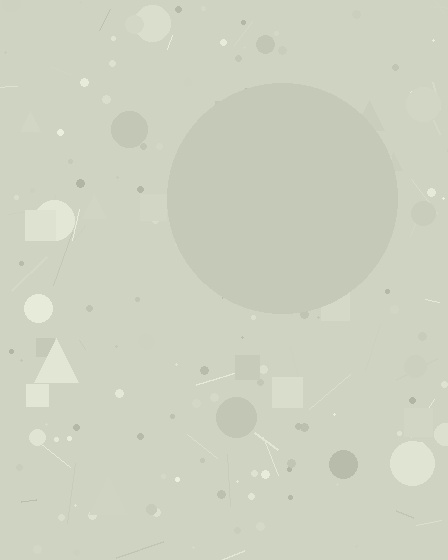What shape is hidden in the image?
A circle is hidden in the image.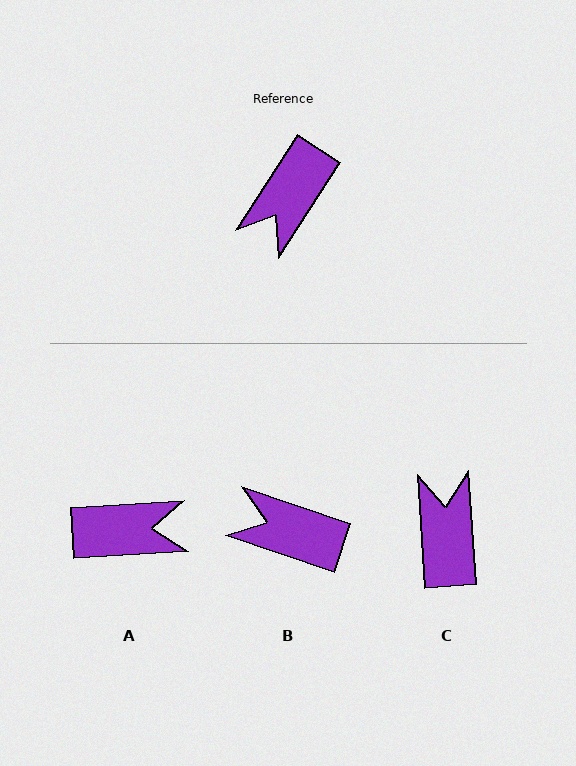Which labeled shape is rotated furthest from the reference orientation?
C, about 143 degrees away.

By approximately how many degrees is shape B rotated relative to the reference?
Approximately 75 degrees clockwise.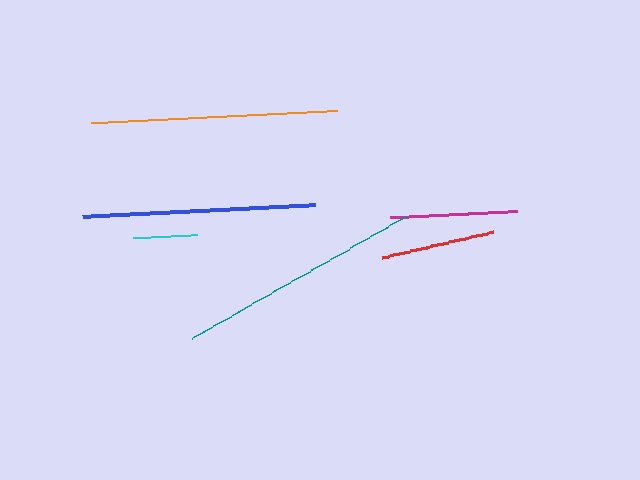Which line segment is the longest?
The teal line is the longest at approximately 246 pixels.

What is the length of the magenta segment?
The magenta segment is approximately 127 pixels long.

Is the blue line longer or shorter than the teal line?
The teal line is longer than the blue line.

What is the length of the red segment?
The red segment is approximately 114 pixels long.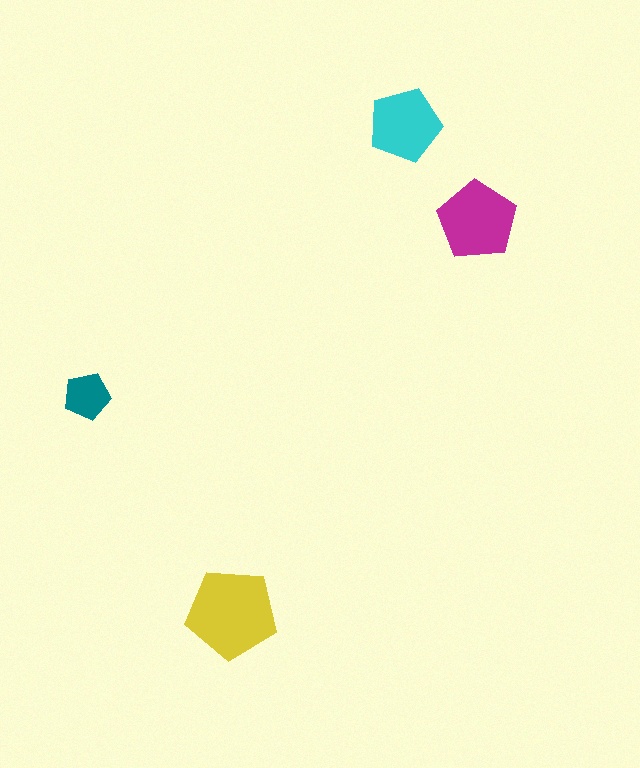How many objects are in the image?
There are 4 objects in the image.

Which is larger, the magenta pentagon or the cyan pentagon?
The magenta one.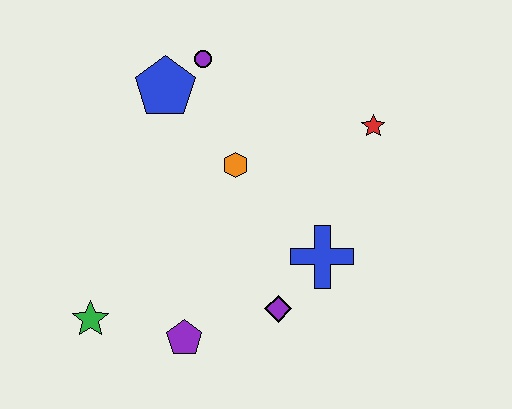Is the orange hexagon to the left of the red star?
Yes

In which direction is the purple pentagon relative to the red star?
The purple pentagon is below the red star.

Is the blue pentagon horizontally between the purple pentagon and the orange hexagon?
No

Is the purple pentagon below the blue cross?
Yes